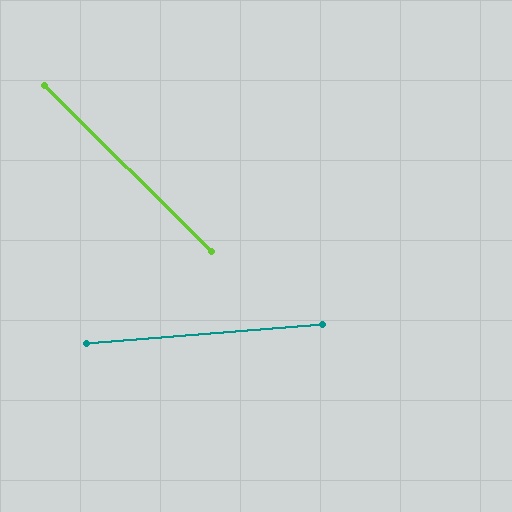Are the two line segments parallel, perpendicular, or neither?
Neither parallel nor perpendicular — they differ by about 49°.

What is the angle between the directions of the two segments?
Approximately 49 degrees.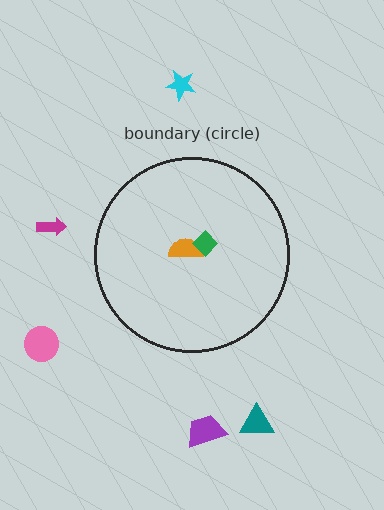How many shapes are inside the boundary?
2 inside, 5 outside.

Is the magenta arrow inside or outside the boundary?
Outside.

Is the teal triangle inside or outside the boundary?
Outside.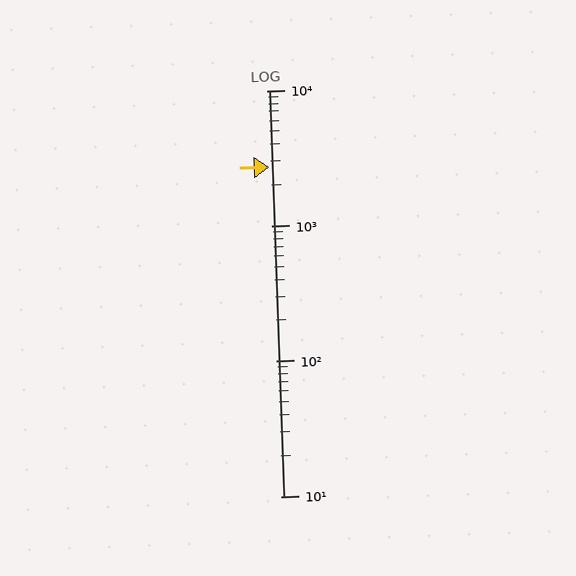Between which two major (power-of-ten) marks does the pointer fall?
The pointer is between 1000 and 10000.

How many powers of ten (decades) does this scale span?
The scale spans 3 decades, from 10 to 10000.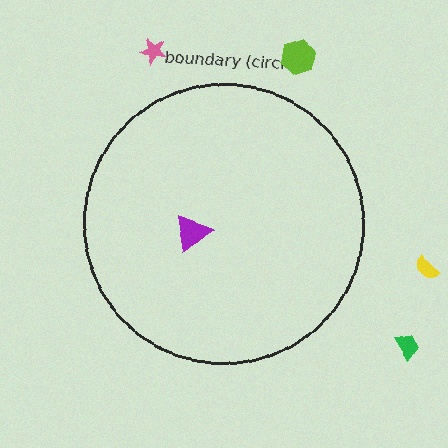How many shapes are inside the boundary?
1 inside, 4 outside.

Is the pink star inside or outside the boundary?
Outside.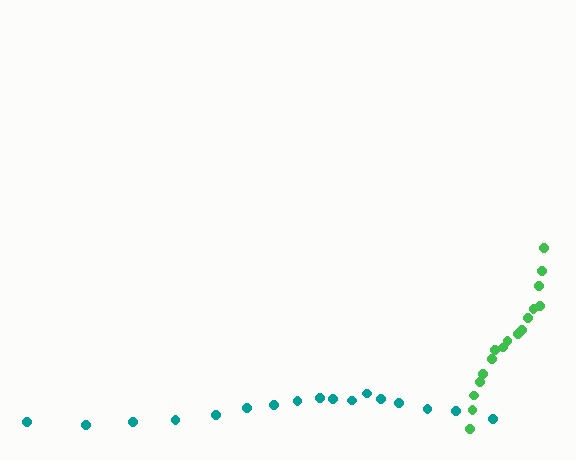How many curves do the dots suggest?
There are 2 distinct paths.